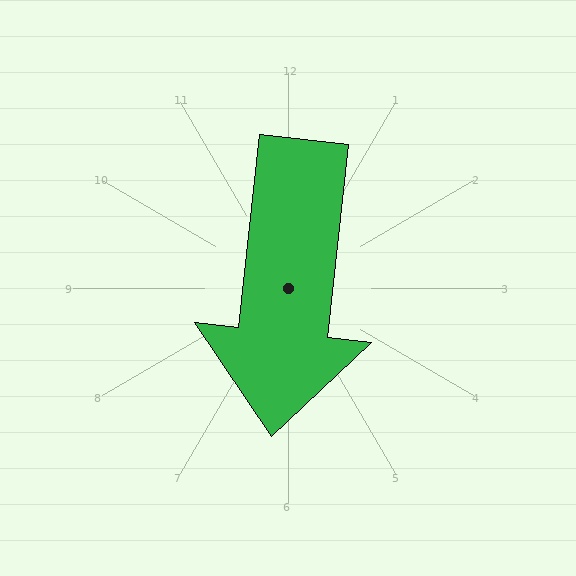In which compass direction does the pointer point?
South.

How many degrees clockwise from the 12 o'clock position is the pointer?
Approximately 186 degrees.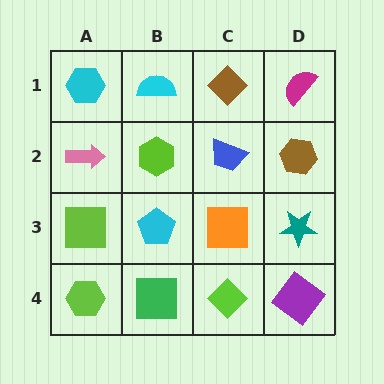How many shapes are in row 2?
4 shapes.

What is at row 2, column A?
A pink arrow.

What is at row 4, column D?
A purple diamond.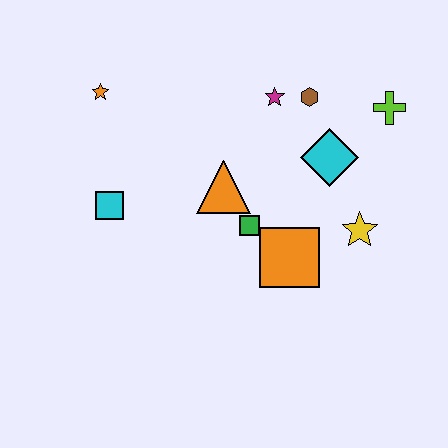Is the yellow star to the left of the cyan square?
No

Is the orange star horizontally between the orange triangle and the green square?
No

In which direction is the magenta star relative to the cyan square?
The magenta star is to the right of the cyan square.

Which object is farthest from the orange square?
The orange star is farthest from the orange square.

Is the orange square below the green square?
Yes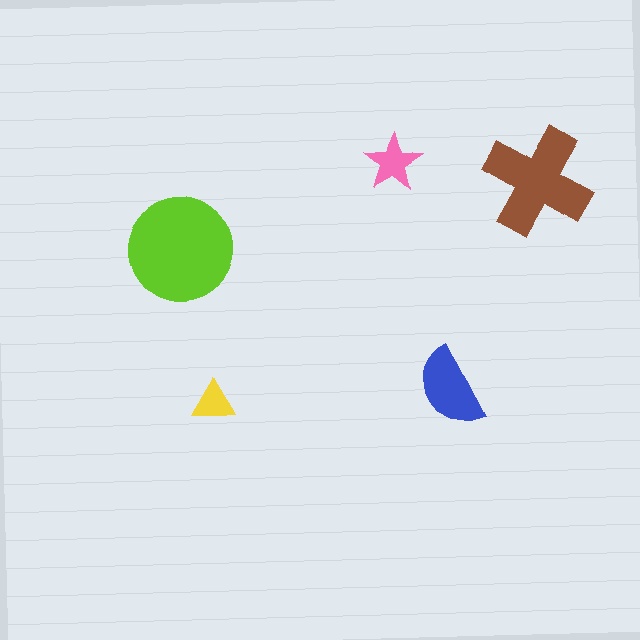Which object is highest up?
The pink star is topmost.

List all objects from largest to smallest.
The lime circle, the brown cross, the blue semicircle, the pink star, the yellow triangle.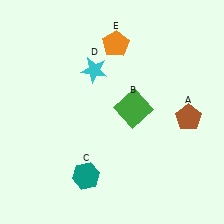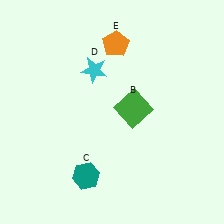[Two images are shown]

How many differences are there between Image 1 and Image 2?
There is 1 difference between the two images.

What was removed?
The brown pentagon (A) was removed in Image 2.